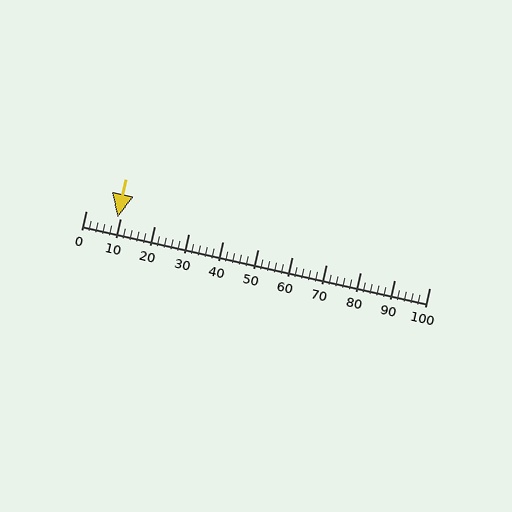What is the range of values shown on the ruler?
The ruler shows values from 0 to 100.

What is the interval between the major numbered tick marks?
The major tick marks are spaced 10 units apart.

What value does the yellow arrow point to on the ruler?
The yellow arrow points to approximately 9.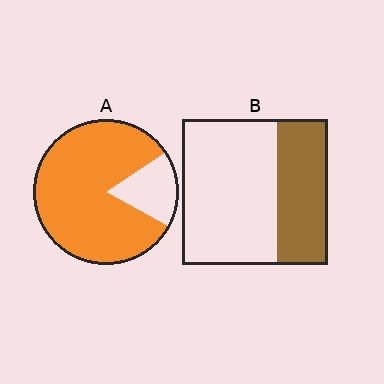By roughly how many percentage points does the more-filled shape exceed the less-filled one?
By roughly 50 percentage points (A over B).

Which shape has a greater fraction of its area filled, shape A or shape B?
Shape A.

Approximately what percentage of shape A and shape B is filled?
A is approximately 85% and B is approximately 35%.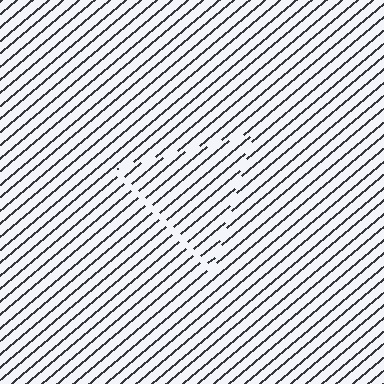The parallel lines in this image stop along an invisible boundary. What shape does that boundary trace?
An illusory triangle. The interior of the shape contains the same grating, shifted by half a period — the contour is defined by the phase discontinuity where line-ends from the inner and outer gratings abut.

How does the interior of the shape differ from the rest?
The interior of the shape contains the same grating, shifted by half a period — the contour is defined by the phase discontinuity where line-ends from the inner and outer gratings abut.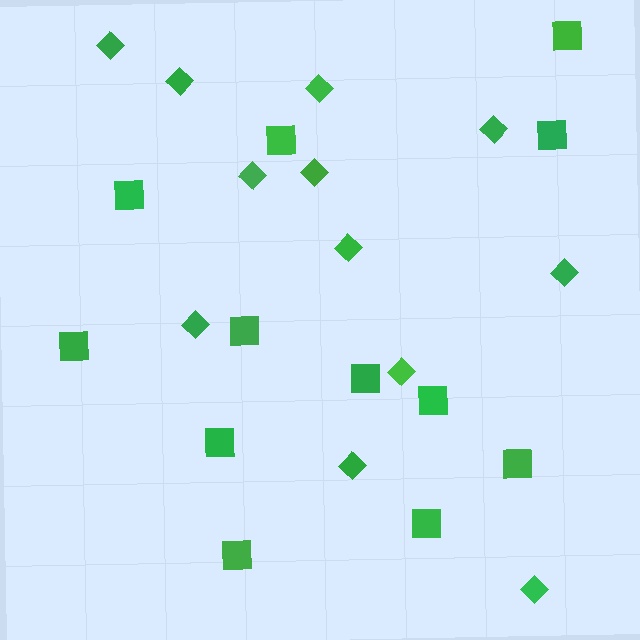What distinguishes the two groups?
There are 2 groups: one group of diamonds (12) and one group of squares (12).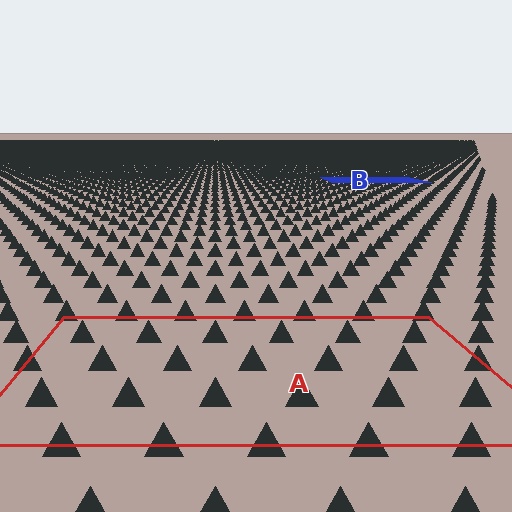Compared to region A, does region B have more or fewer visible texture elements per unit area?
Region B has more texture elements per unit area — they are packed more densely because it is farther away.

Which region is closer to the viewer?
Region A is closer. The texture elements there are larger and more spread out.